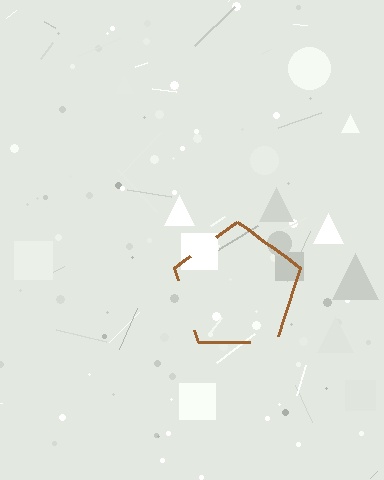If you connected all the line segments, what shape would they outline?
They would outline a pentagon.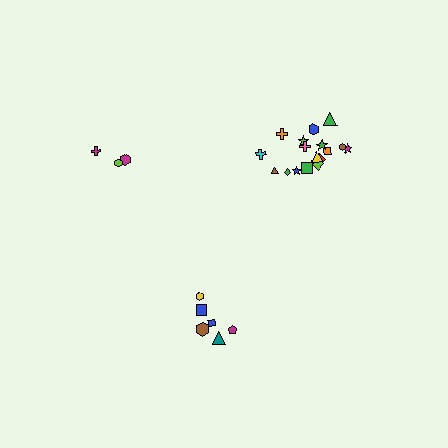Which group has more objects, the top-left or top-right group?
The top-right group.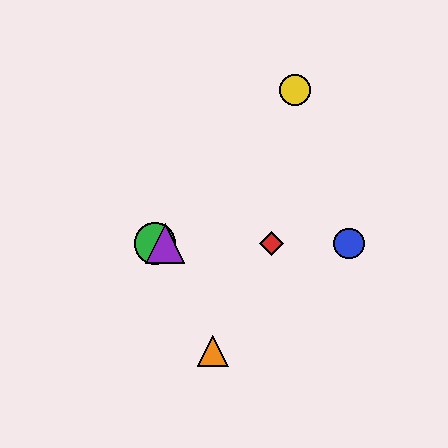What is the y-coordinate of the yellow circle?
The yellow circle is at y≈90.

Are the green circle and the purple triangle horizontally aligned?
Yes, both are at y≈243.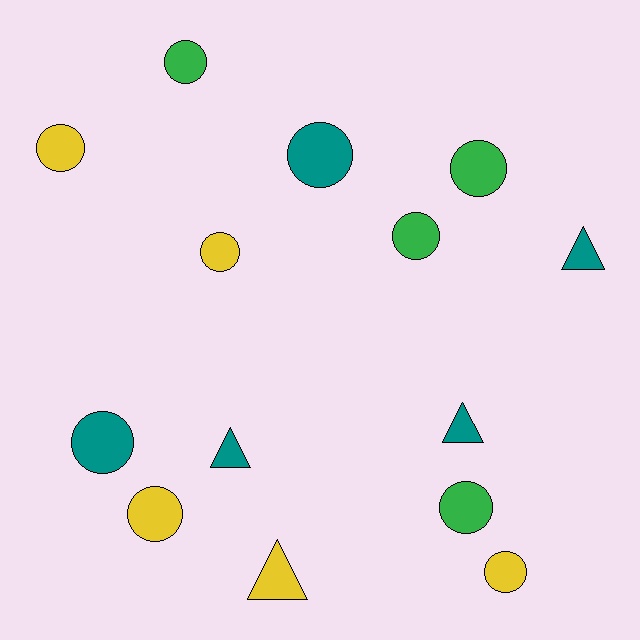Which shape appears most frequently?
Circle, with 10 objects.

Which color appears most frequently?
Teal, with 5 objects.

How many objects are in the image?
There are 14 objects.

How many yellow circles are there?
There are 4 yellow circles.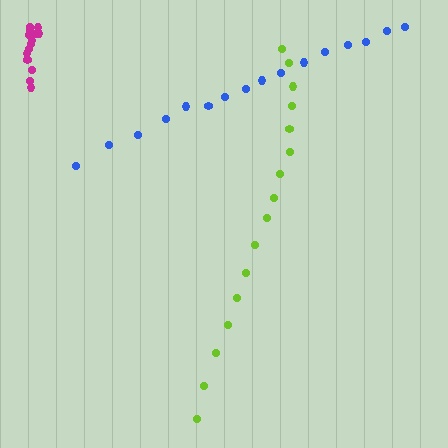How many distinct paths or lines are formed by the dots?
There are 3 distinct paths.